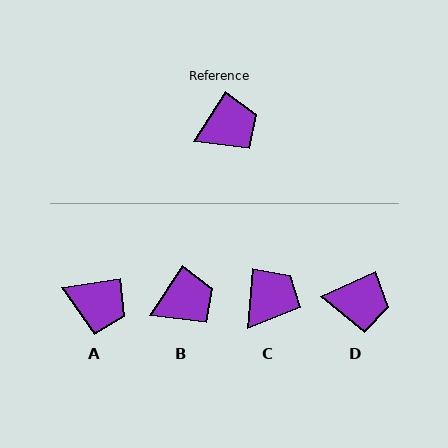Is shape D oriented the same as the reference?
No, it is off by about 32 degrees.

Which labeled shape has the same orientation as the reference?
B.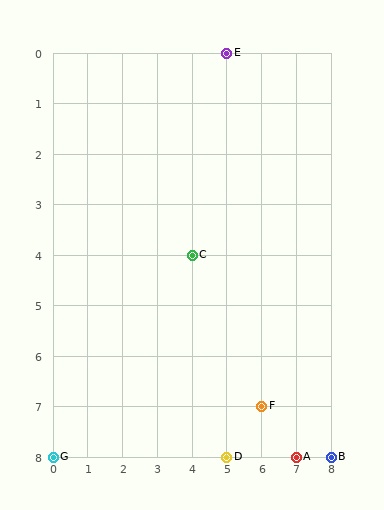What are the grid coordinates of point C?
Point C is at grid coordinates (4, 4).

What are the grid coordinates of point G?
Point G is at grid coordinates (0, 8).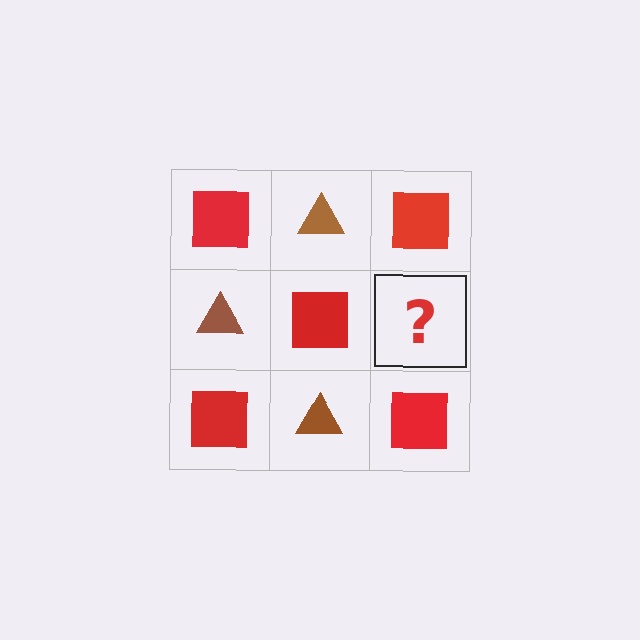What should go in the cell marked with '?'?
The missing cell should contain a brown triangle.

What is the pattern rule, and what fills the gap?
The rule is that it alternates red square and brown triangle in a checkerboard pattern. The gap should be filled with a brown triangle.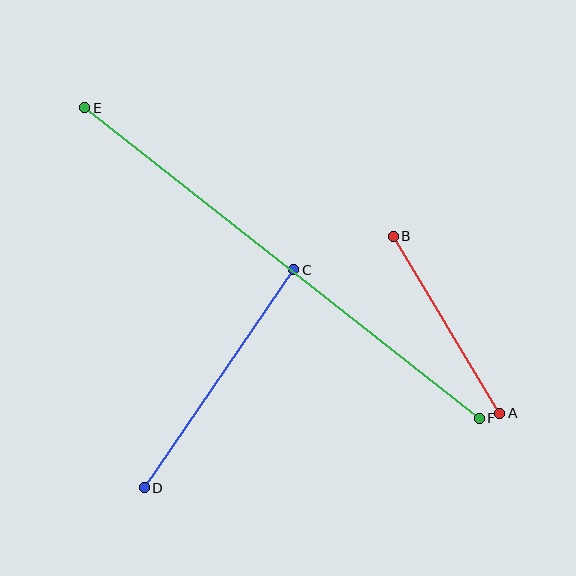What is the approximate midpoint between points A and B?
The midpoint is at approximately (447, 325) pixels.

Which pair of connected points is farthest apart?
Points E and F are farthest apart.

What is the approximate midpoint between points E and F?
The midpoint is at approximately (282, 263) pixels.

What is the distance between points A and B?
The distance is approximately 207 pixels.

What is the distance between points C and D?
The distance is approximately 264 pixels.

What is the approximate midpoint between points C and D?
The midpoint is at approximately (219, 379) pixels.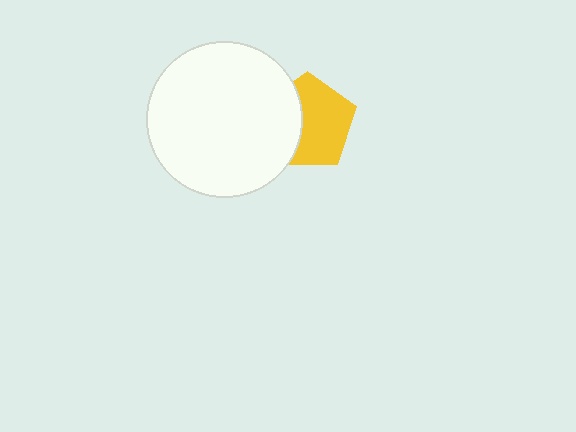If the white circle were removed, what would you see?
You would see the complete yellow pentagon.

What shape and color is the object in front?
The object in front is a white circle.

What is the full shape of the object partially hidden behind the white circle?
The partially hidden object is a yellow pentagon.